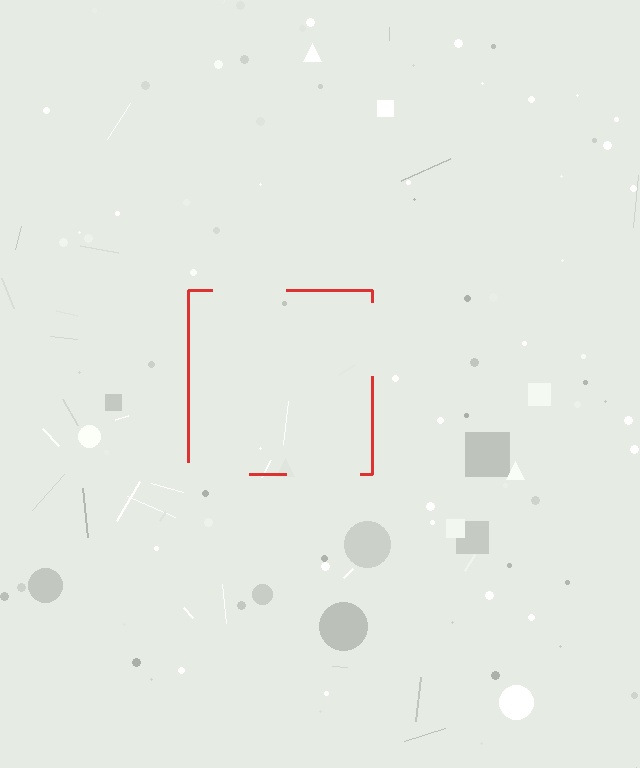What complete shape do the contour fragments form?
The contour fragments form a square.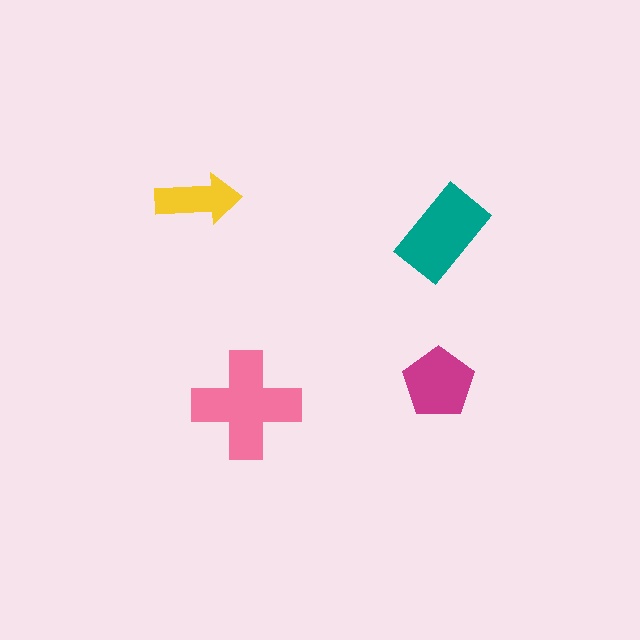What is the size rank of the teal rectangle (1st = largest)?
2nd.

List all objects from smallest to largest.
The yellow arrow, the magenta pentagon, the teal rectangle, the pink cross.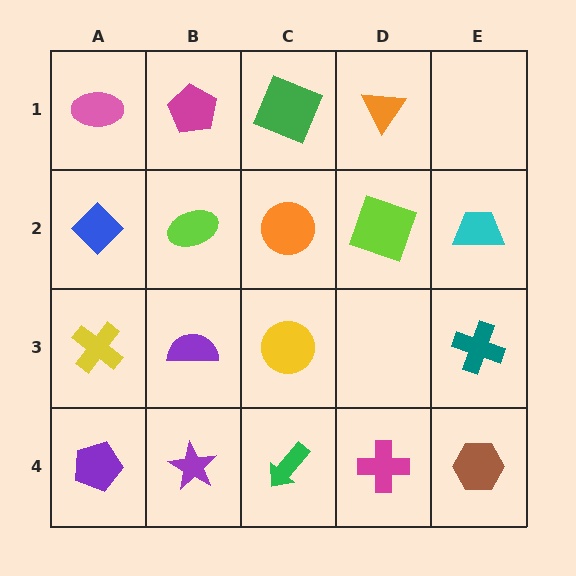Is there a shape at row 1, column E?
No, that cell is empty.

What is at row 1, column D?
An orange triangle.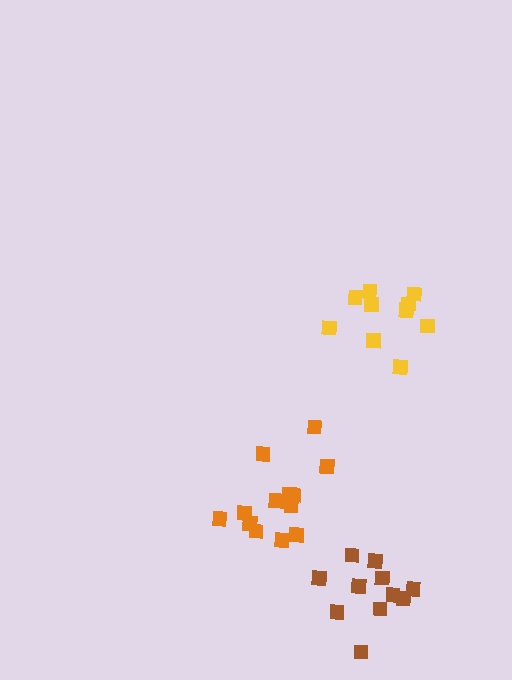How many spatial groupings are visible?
There are 3 spatial groupings.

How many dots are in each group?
Group 1: 10 dots, Group 2: 14 dots, Group 3: 11 dots (35 total).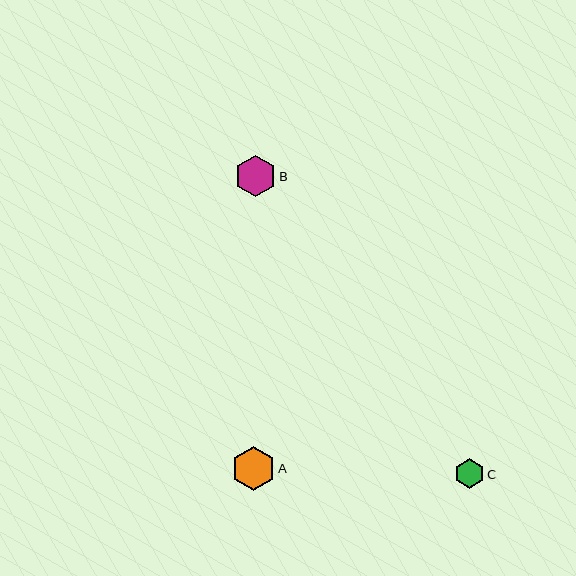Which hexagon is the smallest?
Hexagon C is the smallest with a size of approximately 29 pixels.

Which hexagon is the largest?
Hexagon A is the largest with a size of approximately 43 pixels.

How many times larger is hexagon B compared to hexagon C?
Hexagon B is approximately 1.4 times the size of hexagon C.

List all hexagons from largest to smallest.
From largest to smallest: A, B, C.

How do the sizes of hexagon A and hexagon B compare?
Hexagon A and hexagon B are approximately the same size.